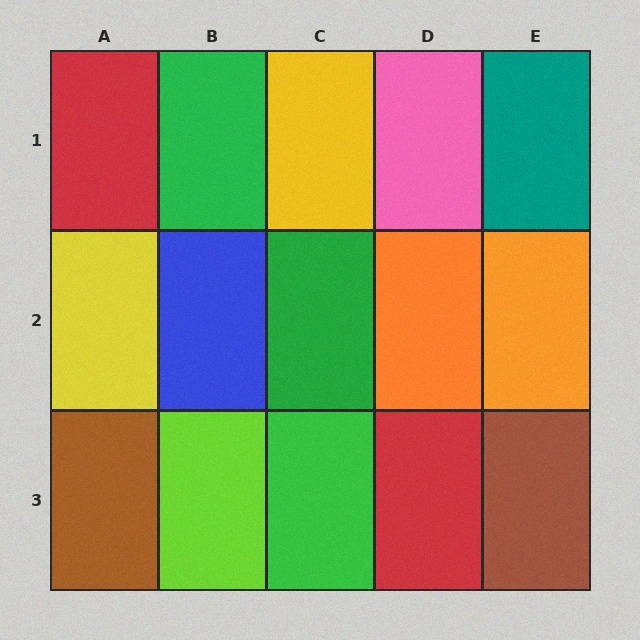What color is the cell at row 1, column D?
Pink.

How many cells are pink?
1 cell is pink.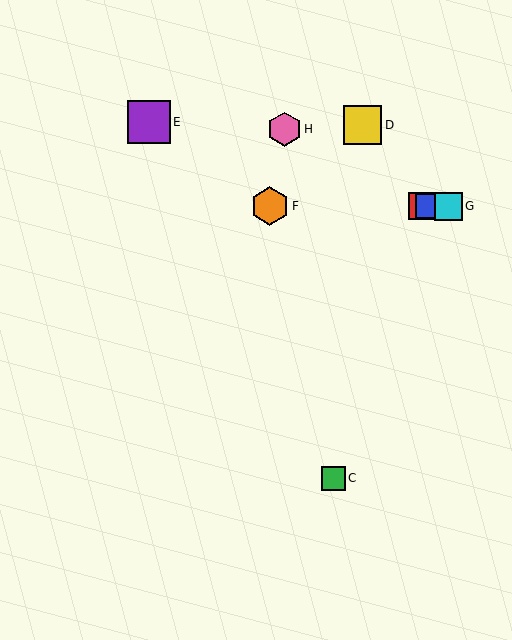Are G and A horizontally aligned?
Yes, both are at y≈206.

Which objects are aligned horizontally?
Objects A, B, F, G are aligned horizontally.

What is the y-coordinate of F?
Object F is at y≈206.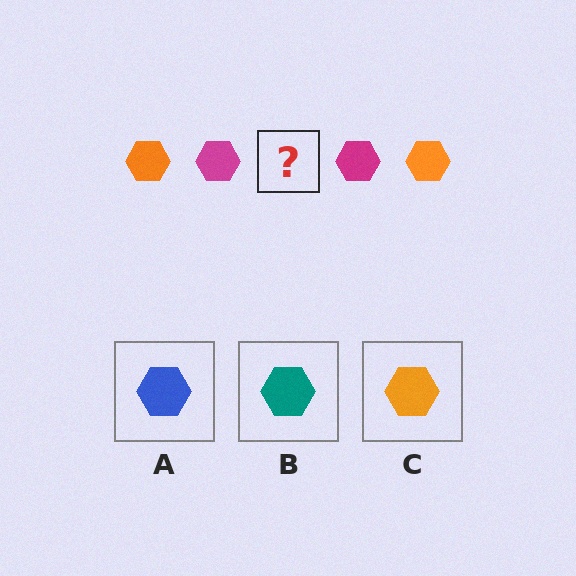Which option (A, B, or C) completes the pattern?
C.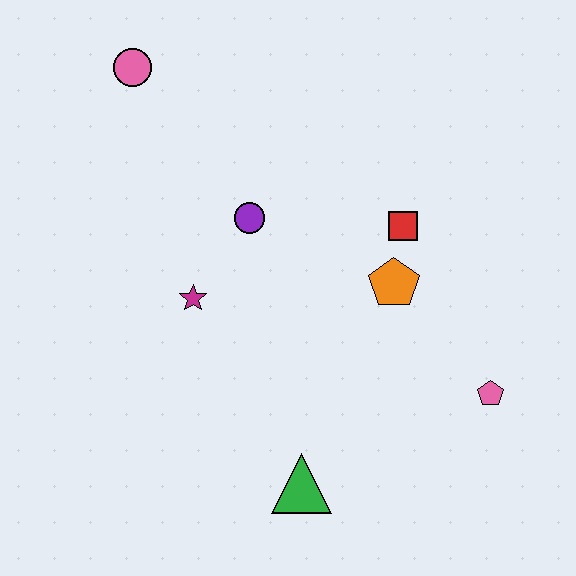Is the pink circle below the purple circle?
No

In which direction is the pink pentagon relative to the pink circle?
The pink pentagon is to the right of the pink circle.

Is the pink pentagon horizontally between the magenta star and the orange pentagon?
No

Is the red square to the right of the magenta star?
Yes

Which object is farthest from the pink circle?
The pink pentagon is farthest from the pink circle.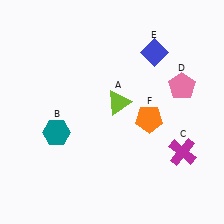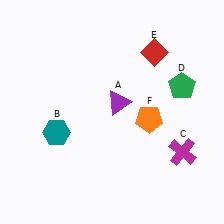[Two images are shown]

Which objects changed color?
A changed from lime to purple. D changed from pink to green. E changed from blue to red.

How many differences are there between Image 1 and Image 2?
There are 3 differences between the two images.